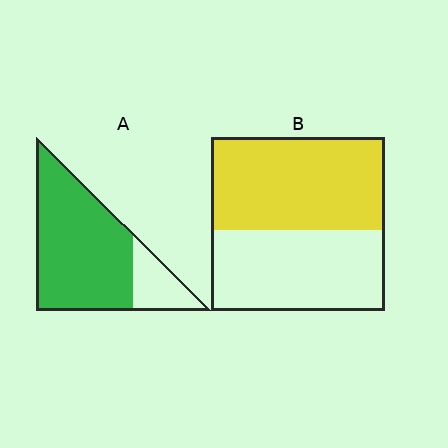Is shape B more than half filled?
Roughly half.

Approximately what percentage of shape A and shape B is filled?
A is approximately 80% and B is approximately 55%.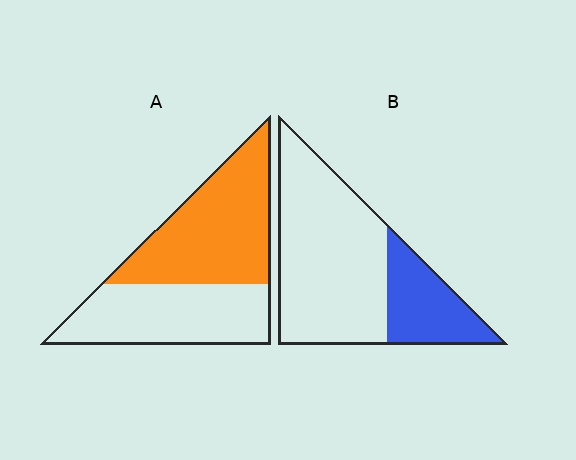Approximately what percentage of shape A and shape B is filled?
A is approximately 55% and B is approximately 30%.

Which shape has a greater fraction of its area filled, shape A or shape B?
Shape A.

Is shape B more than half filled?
No.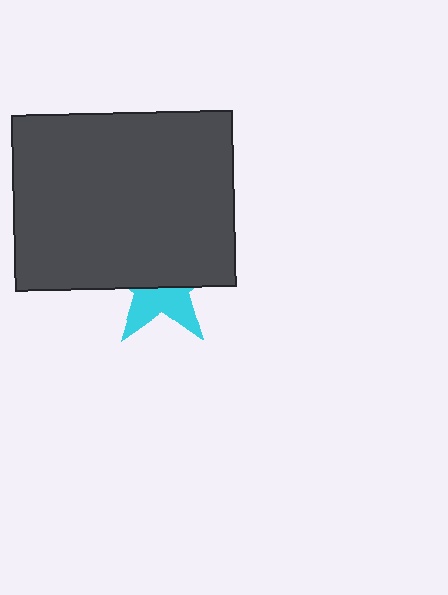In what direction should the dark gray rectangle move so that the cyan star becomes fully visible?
The dark gray rectangle should move up. That is the shortest direction to clear the overlap and leave the cyan star fully visible.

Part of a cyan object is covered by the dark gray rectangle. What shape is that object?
It is a star.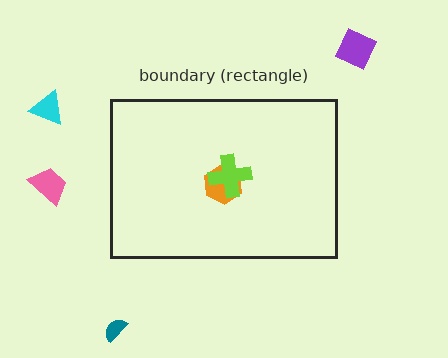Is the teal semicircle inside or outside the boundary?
Outside.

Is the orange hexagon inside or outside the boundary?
Inside.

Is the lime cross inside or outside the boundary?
Inside.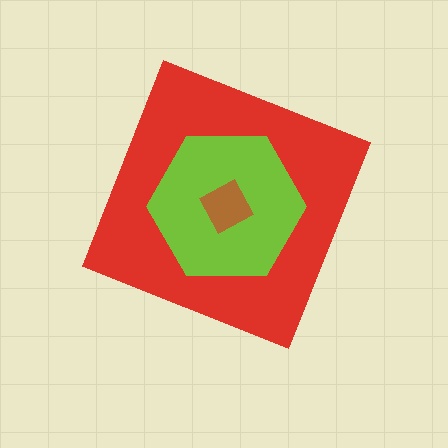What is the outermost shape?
The red diamond.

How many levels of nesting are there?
3.